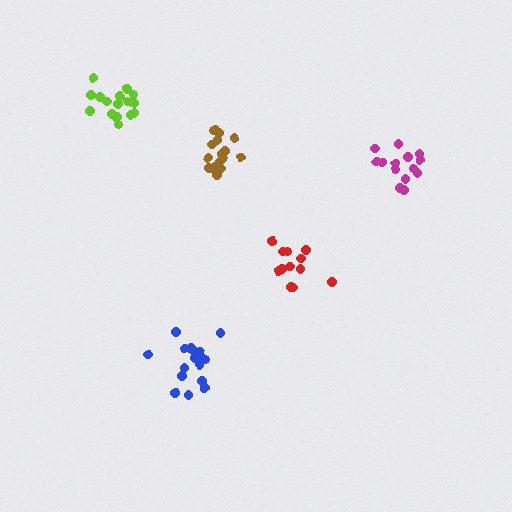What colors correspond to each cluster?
The clusters are colored: red, lime, magenta, blue, brown.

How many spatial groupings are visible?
There are 5 spatial groupings.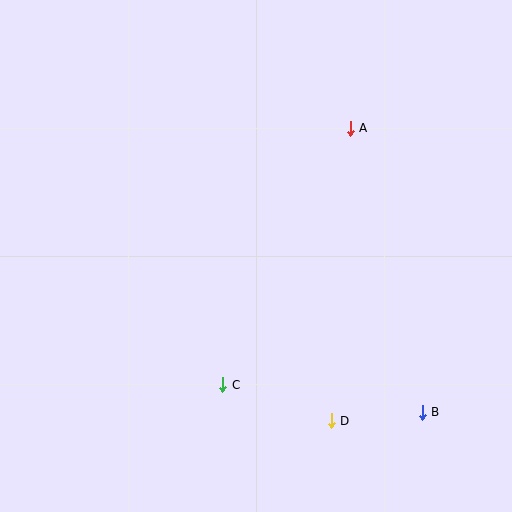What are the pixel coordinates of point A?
Point A is at (350, 128).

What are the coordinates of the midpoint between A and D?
The midpoint between A and D is at (341, 274).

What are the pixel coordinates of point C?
Point C is at (223, 385).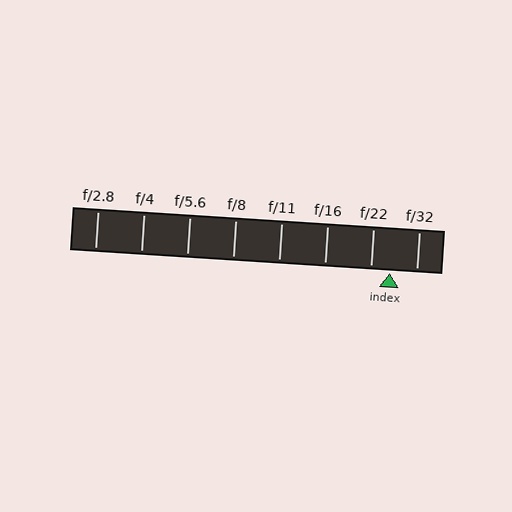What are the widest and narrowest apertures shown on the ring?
The widest aperture shown is f/2.8 and the narrowest is f/32.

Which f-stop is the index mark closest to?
The index mark is closest to f/22.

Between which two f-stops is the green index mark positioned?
The index mark is between f/22 and f/32.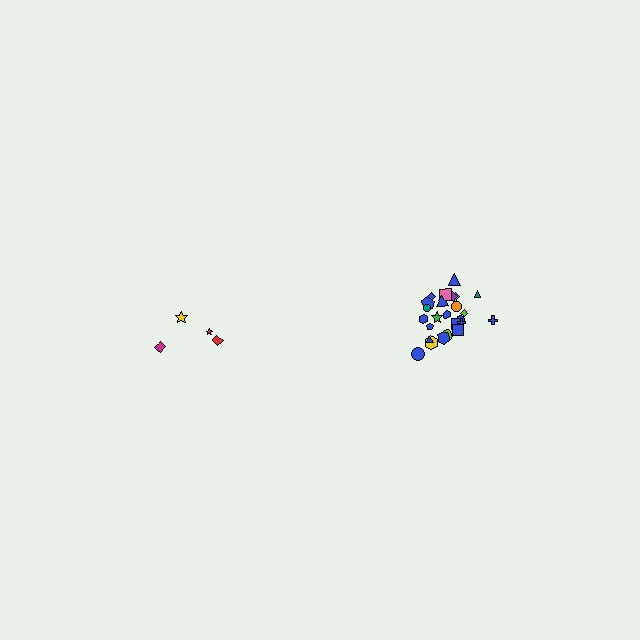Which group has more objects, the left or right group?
The right group.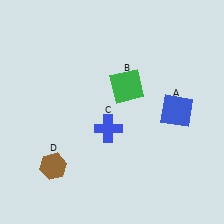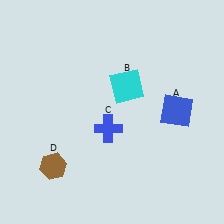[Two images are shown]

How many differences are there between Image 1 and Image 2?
There is 1 difference between the two images.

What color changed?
The square (B) changed from green in Image 1 to cyan in Image 2.